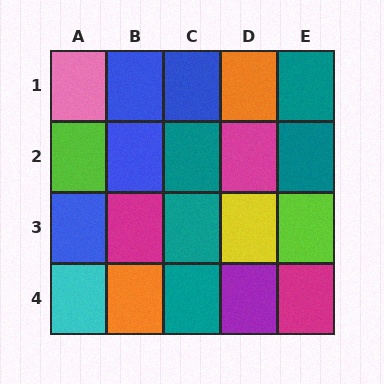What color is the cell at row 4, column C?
Teal.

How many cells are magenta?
3 cells are magenta.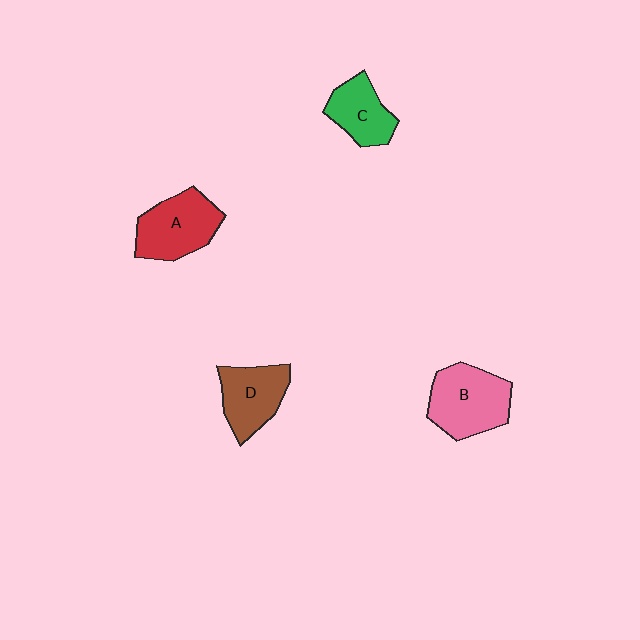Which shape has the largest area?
Shape B (pink).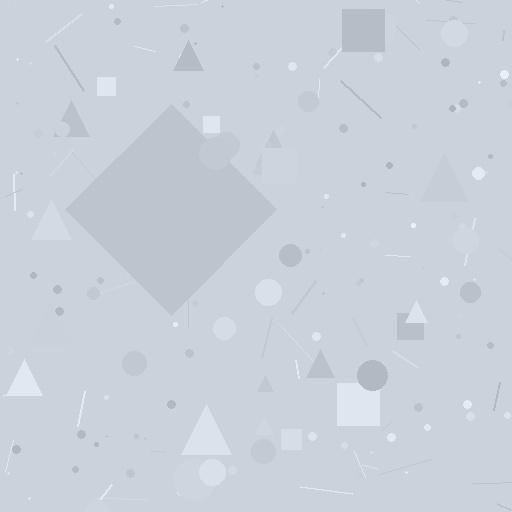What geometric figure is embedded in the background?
A diamond is embedded in the background.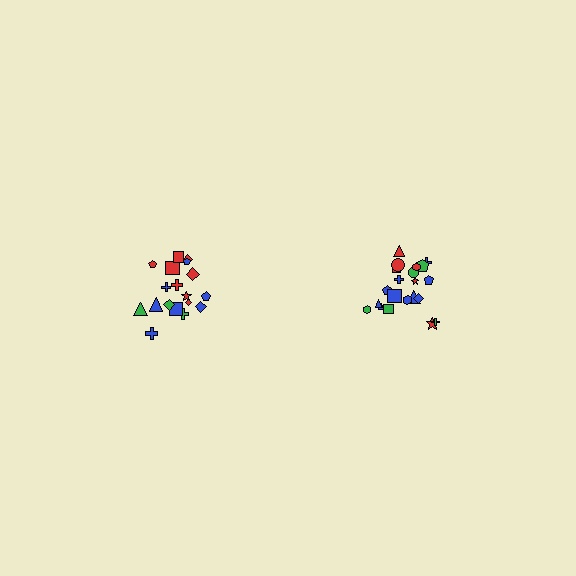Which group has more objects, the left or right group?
The right group.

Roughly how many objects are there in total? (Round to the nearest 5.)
Roughly 40 objects in total.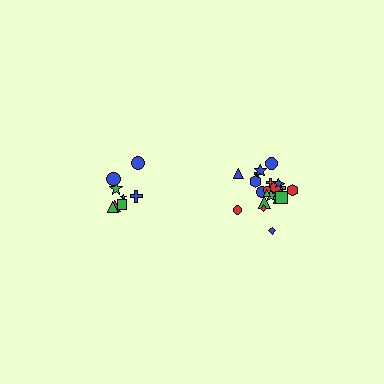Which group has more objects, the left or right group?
The right group.